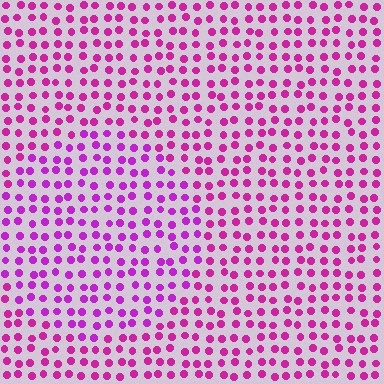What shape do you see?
I see a circle.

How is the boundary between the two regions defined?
The boundary is defined purely by a slight shift in hue (about 20 degrees). Spacing, size, and orientation are identical on both sides.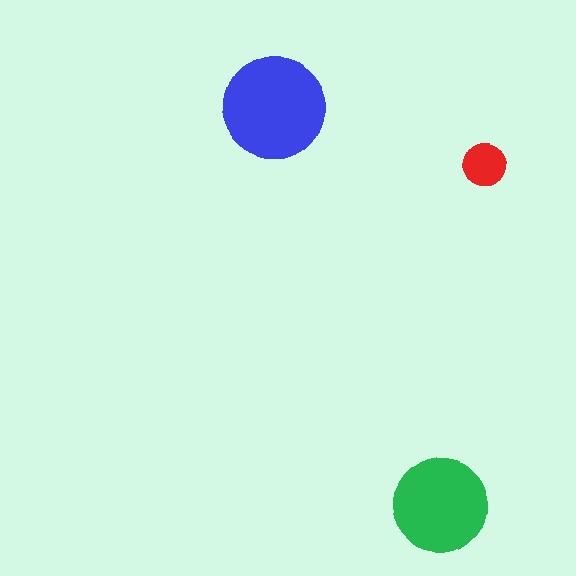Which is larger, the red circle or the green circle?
The green one.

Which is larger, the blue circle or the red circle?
The blue one.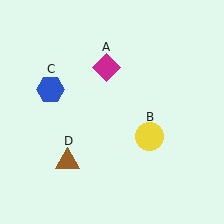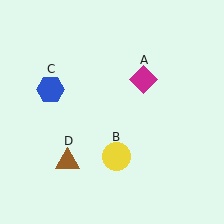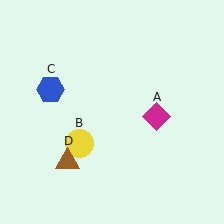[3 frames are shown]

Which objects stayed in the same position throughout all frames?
Blue hexagon (object C) and brown triangle (object D) remained stationary.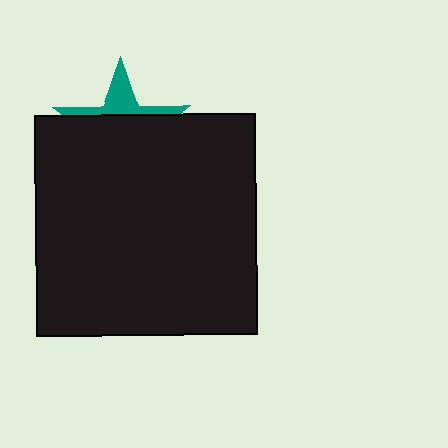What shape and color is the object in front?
The object in front is a black square.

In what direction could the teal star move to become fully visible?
The teal star could move up. That would shift it out from behind the black square entirely.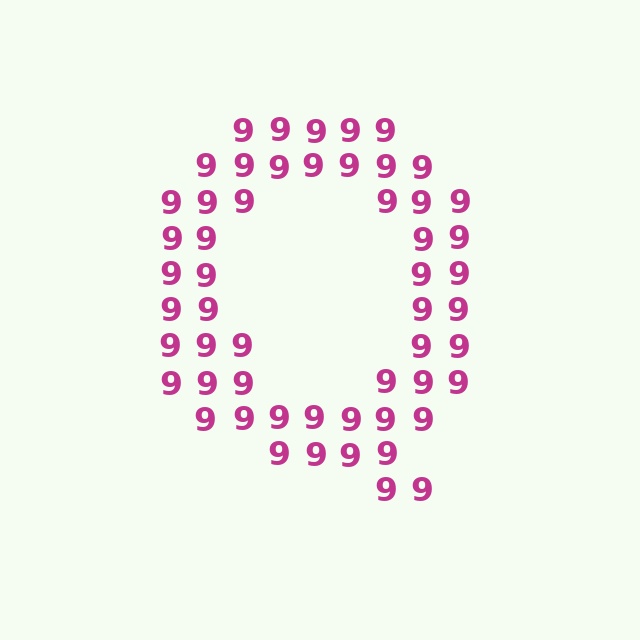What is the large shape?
The large shape is the letter Q.